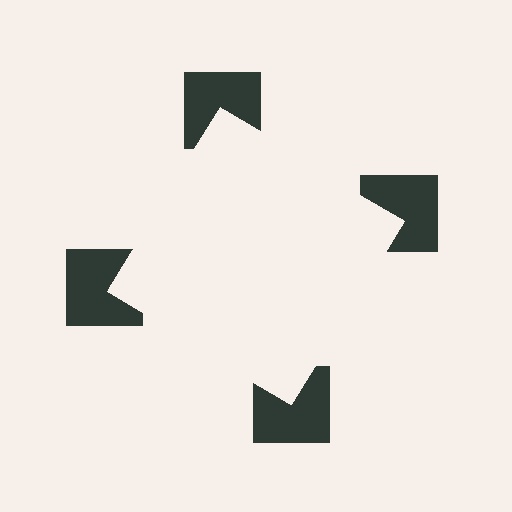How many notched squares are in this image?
There are 4 — one at each vertex of the illusory square.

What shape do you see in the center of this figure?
An illusory square — its edges are inferred from the aligned wedge cuts in the notched squares, not physically drawn.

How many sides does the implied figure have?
4 sides.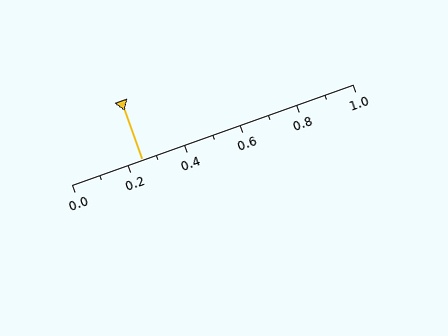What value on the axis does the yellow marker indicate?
The marker indicates approximately 0.25.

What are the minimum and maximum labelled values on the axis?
The axis runs from 0.0 to 1.0.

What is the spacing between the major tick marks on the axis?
The major ticks are spaced 0.2 apart.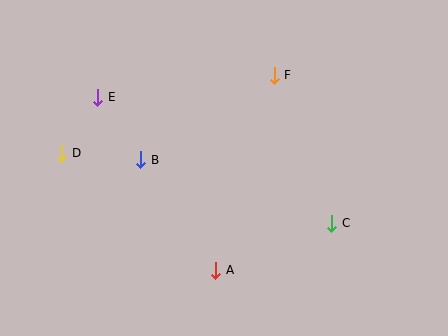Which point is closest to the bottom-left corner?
Point D is closest to the bottom-left corner.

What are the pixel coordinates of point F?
Point F is at (274, 75).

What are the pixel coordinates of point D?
Point D is at (62, 153).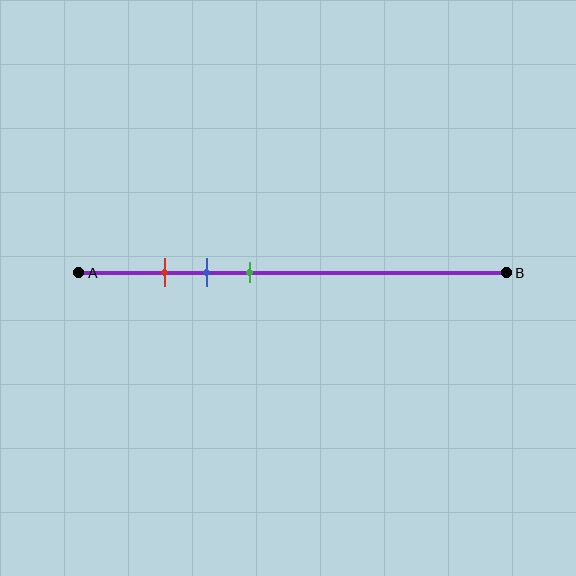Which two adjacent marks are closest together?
The red and blue marks are the closest adjacent pair.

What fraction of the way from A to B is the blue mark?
The blue mark is approximately 30% (0.3) of the way from A to B.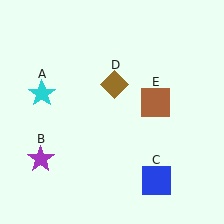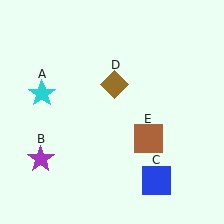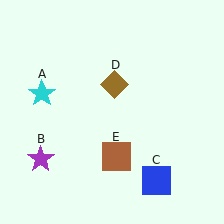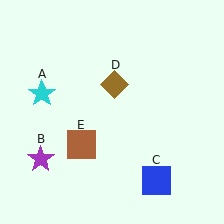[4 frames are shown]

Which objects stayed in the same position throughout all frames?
Cyan star (object A) and purple star (object B) and blue square (object C) and brown diamond (object D) remained stationary.